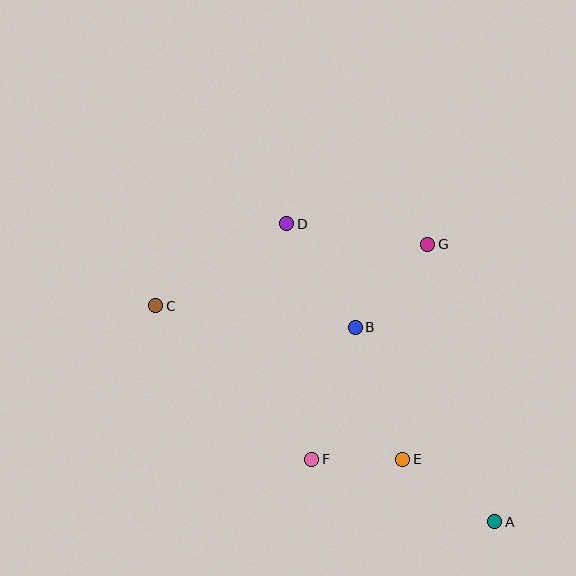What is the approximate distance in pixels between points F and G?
The distance between F and G is approximately 244 pixels.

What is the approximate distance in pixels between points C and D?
The distance between C and D is approximately 154 pixels.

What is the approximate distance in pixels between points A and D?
The distance between A and D is approximately 363 pixels.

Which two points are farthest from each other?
Points A and C are farthest from each other.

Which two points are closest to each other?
Points E and F are closest to each other.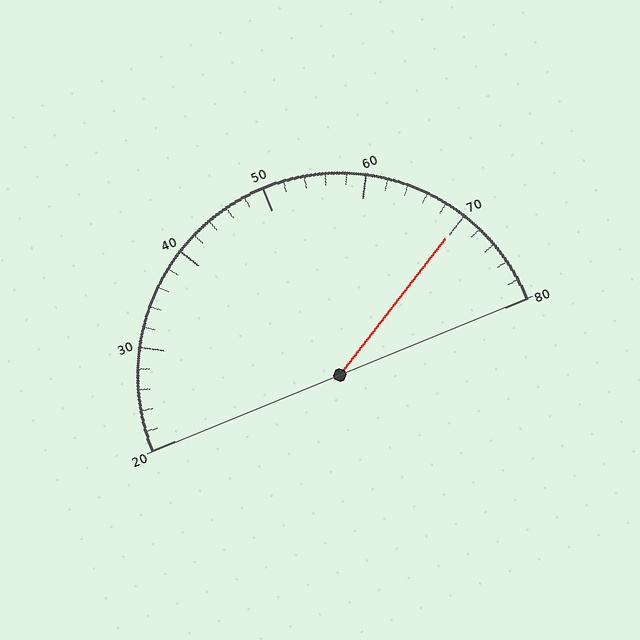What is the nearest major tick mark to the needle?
The nearest major tick mark is 70.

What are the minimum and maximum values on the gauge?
The gauge ranges from 20 to 80.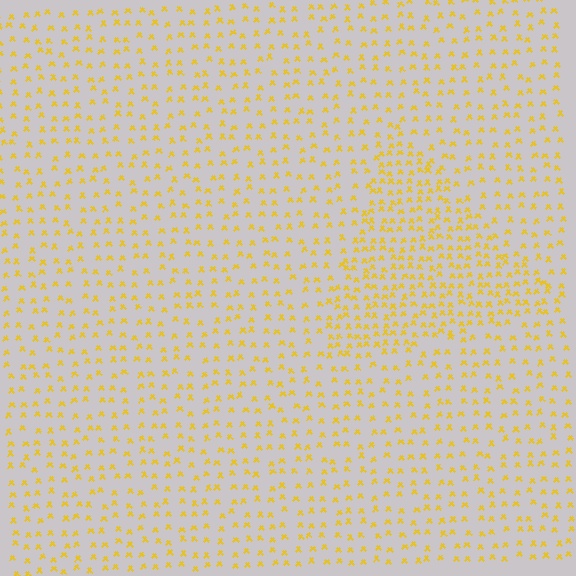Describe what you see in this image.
The image contains small yellow elements arranged at two different densities. A triangle-shaped region is visible where the elements are more densely packed than the surrounding area.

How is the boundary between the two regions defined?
The boundary is defined by a change in element density (approximately 1.9x ratio). All elements are the same color, size, and shape.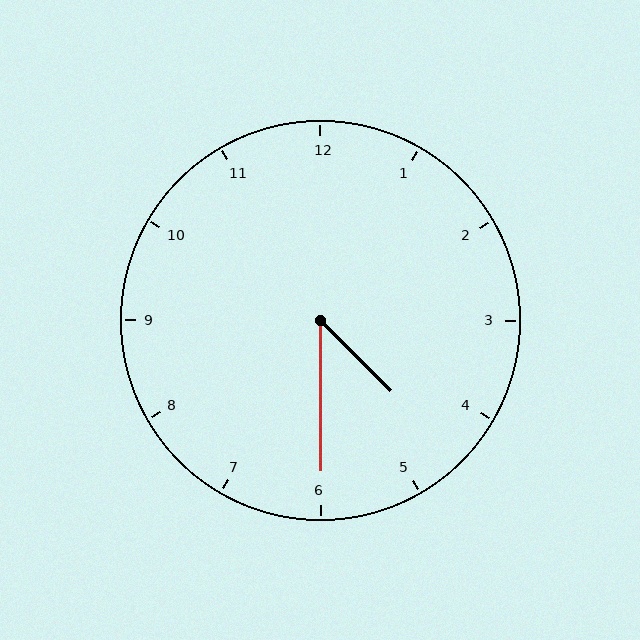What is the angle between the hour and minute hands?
Approximately 45 degrees.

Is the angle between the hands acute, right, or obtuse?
It is acute.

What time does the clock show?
4:30.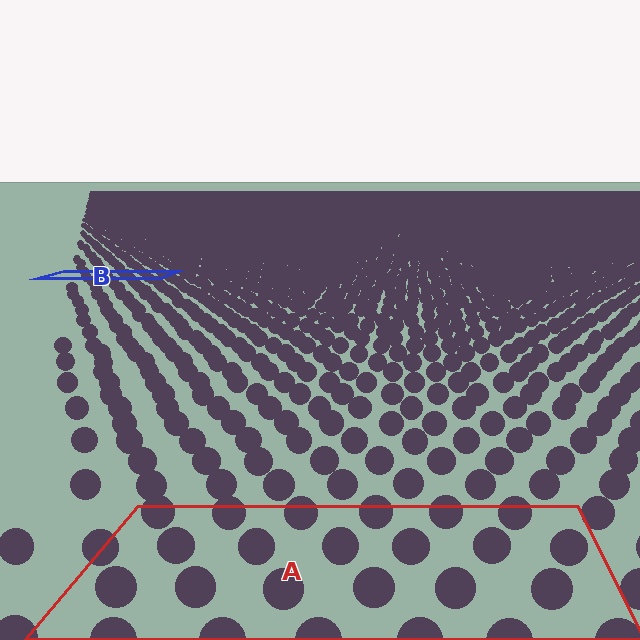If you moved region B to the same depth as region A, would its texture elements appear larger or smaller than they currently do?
They would appear larger. At a closer depth, the same texture elements are projected at a bigger on-screen size.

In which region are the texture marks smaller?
The texture marks are smaller in region B, because it is farther away.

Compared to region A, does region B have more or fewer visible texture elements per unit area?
Region B has more texture elements per unit area — they are packed more densely because it is farther away.